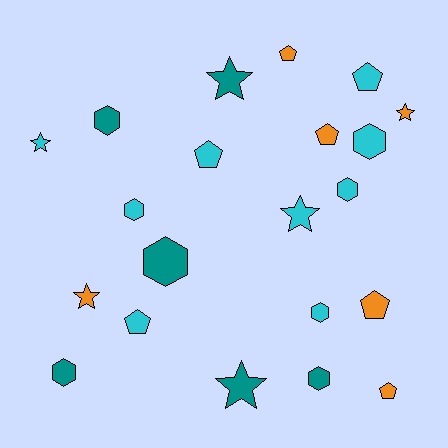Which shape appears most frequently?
Hexagon, with 8 objects.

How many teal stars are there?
There are 2 teal stars.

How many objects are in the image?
There are 21 objects.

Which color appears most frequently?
Cyan, with 9 objects.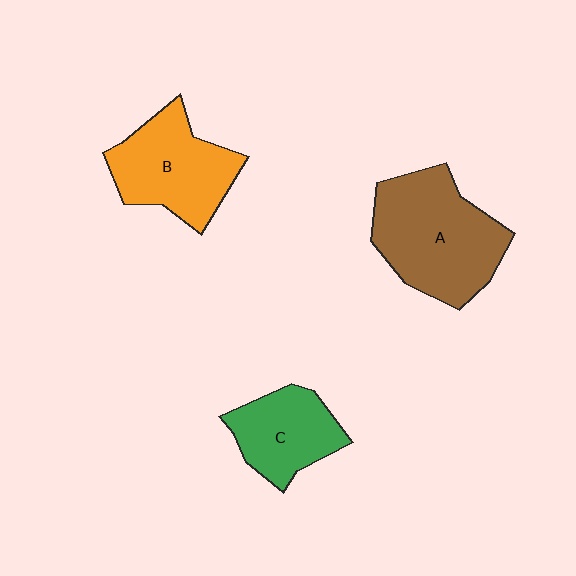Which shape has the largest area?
Shape A (brown).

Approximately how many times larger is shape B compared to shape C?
Approximately 1.3 times.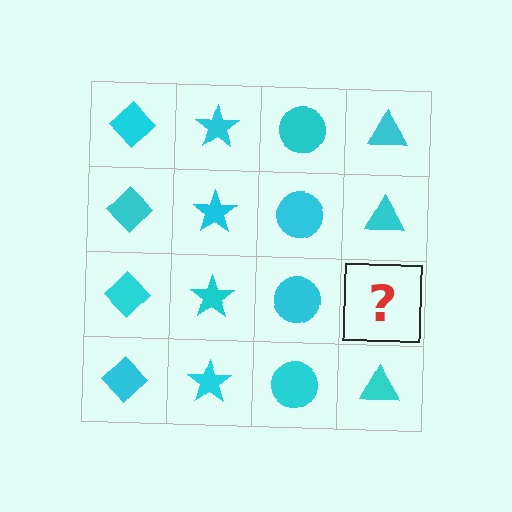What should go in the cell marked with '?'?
The missing cell should contain a cyan triangle.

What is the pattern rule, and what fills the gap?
The rule is that each column has a consistent shape. The gap should be filled with a cyan triangle.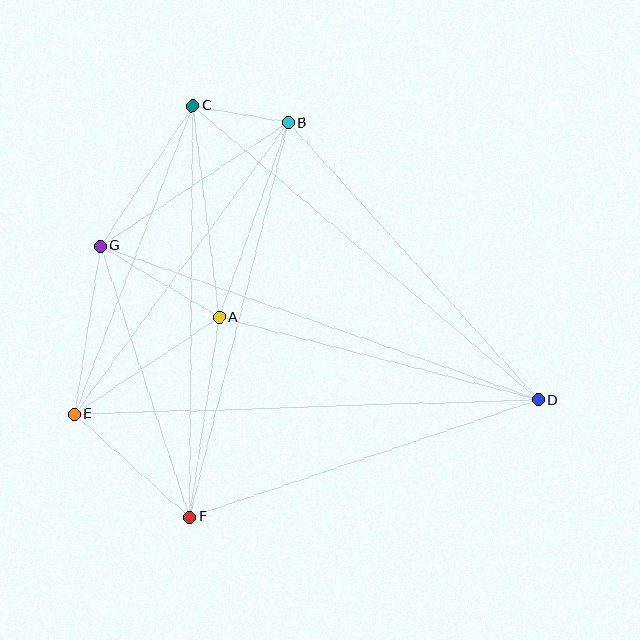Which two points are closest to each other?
Points B and C are closest to each other.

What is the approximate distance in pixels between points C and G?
The distance between C and G is approximately 168 pixels.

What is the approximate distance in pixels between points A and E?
The distance between A and E is approximately 174 pixels.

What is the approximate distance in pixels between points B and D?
The distance between B and D is approximately 373 pixels.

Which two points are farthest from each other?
Points D and E are farthest from each other.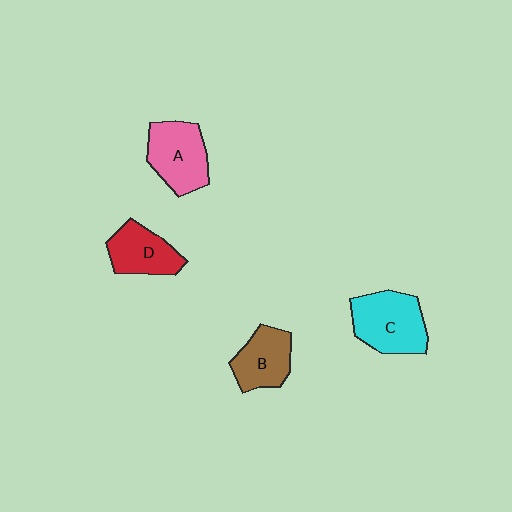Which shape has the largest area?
Shape C (cyan).